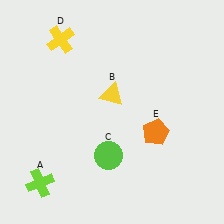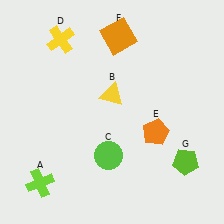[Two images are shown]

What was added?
An orange square (F), a lime pentagon (G) were added in Image 2.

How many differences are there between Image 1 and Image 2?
There are 2 differences between the two images.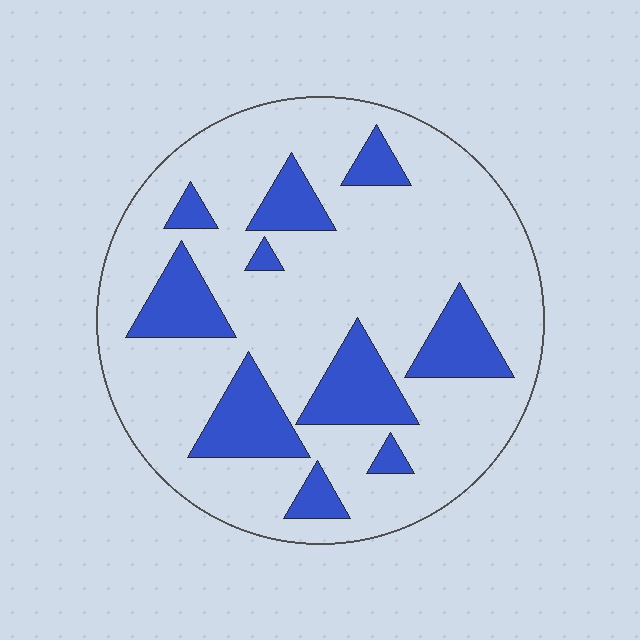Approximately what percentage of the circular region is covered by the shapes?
Approximately 20%.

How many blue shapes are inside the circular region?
10.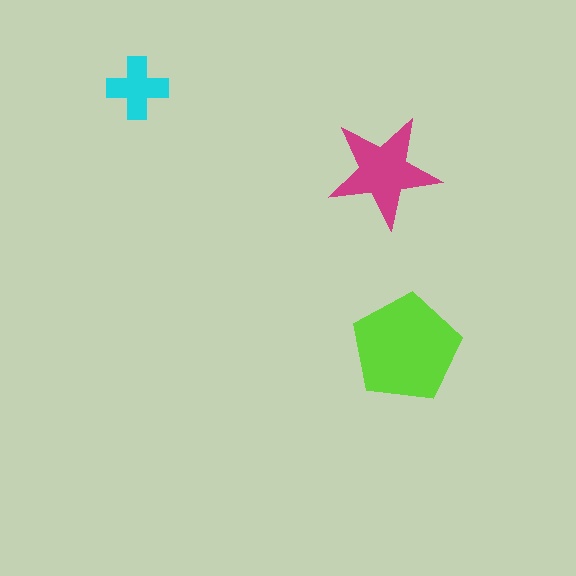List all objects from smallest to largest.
The cyan cross, the magenta star, the lime pentagon.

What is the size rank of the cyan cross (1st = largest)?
3rd.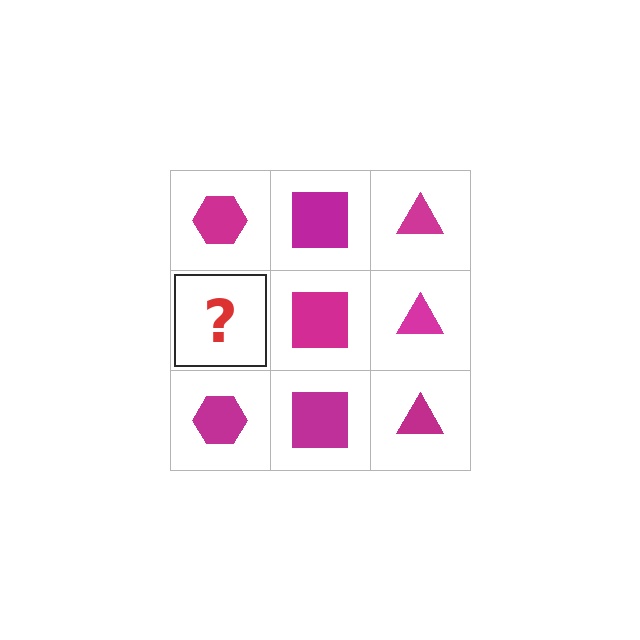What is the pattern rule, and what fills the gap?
The rule is that each column has a consistent shape. The gap should be filled with a magenta hexagon.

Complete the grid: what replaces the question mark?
The question mark should be replaced with a magenta hexagon.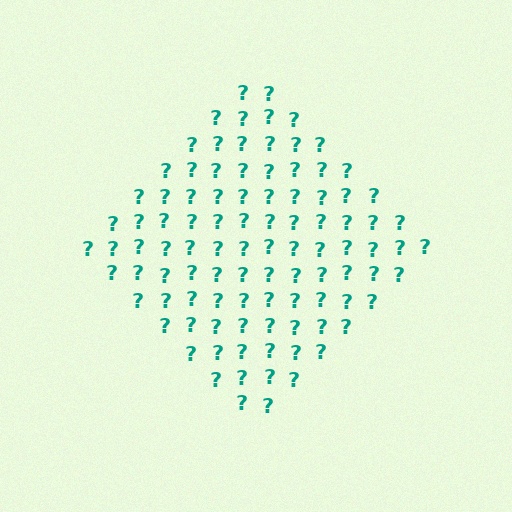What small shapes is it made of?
It is made of small question marks.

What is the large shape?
The large shape is a diamond.